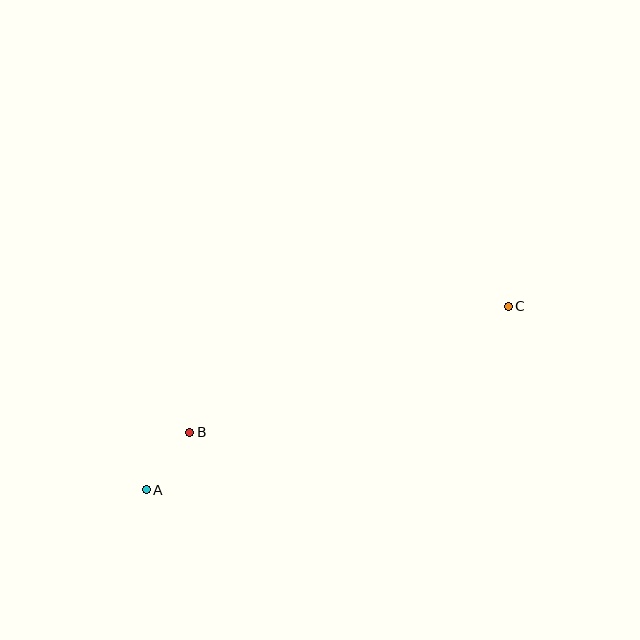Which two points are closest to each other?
Points A and B are closest to each other.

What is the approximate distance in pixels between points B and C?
The distance between B and C is approximately 343 pixels.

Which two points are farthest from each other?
Points A and C are farthest from each other.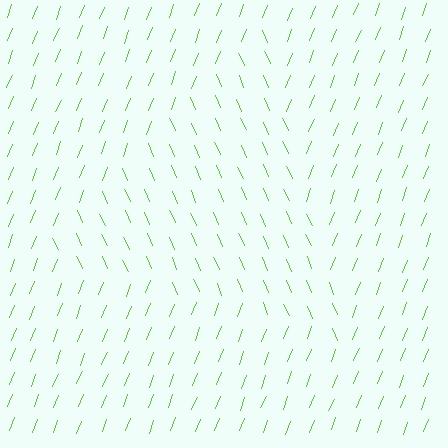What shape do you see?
I see a triangle.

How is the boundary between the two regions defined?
The boundary is defined purely by a change in line orientation (approximately 45 degrees difference). All lines are the same color and thickness.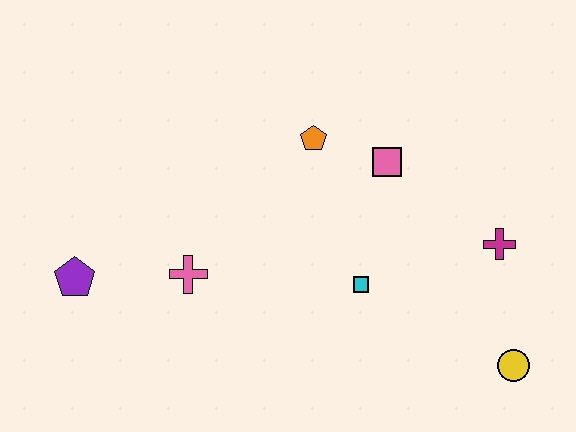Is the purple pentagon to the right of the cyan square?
No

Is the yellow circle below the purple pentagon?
Yes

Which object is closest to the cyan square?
The pink square is closest to the cyan square.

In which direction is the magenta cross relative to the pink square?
The magenta cross is to the right of the pink square.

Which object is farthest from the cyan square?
The purple pentagon is farthest from the cyan square.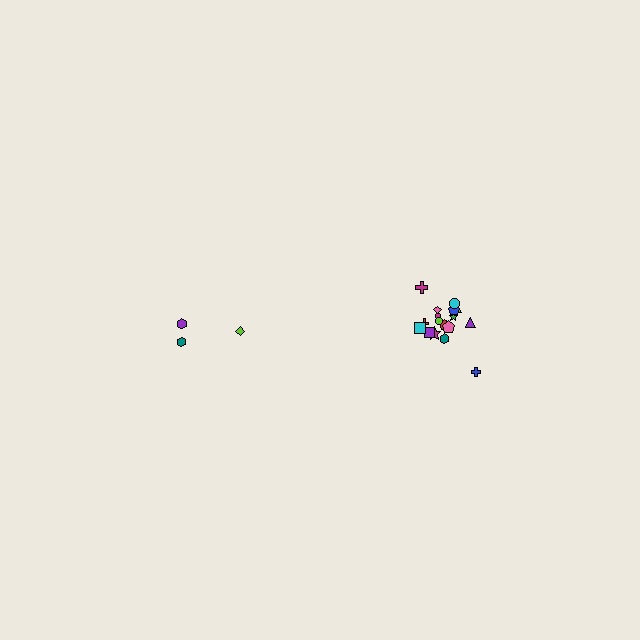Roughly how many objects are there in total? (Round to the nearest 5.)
Roughly 20 objects in total.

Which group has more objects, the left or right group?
The right group.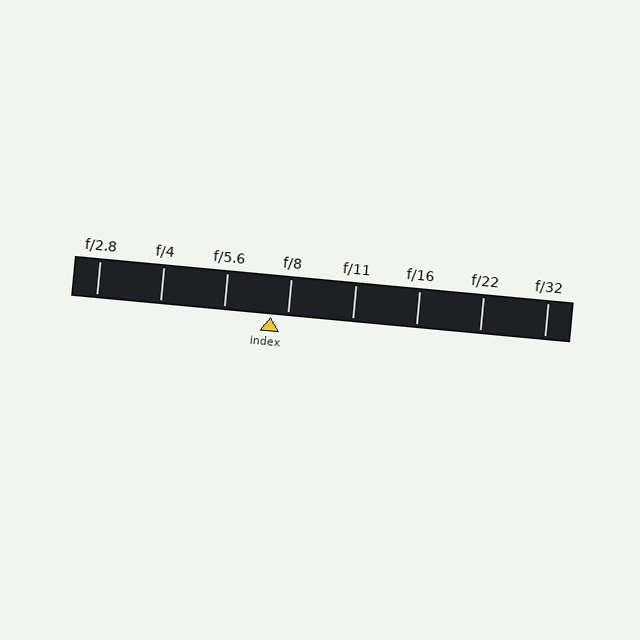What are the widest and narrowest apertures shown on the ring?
The widest aperture shown is f/2.8 and the narrowest is f/32.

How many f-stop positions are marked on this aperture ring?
There are 8 f-stop positions marked.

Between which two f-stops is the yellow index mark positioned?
The index mark is between f/5.6 and f/8.